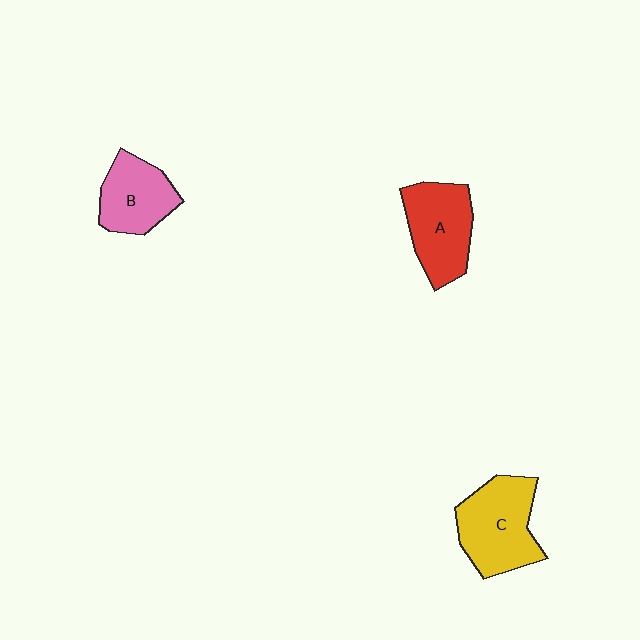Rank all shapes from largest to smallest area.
From largest to smallest: C (yellow), A (red), B (pink).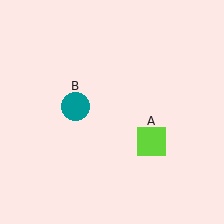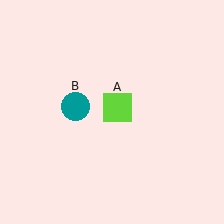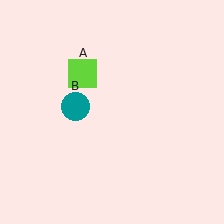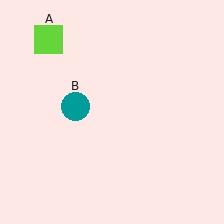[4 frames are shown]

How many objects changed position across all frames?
1 object changed position: lime square (object A).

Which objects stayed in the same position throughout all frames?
Teal circle (object B) remained stationary.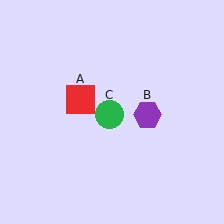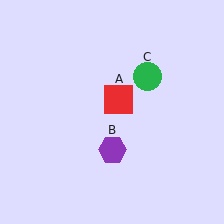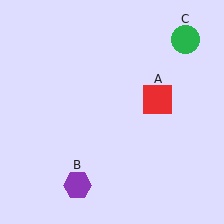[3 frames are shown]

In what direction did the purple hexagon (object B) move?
The purple hexagon (object B) moved down and to the left.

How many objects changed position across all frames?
3 objects changed position: red square (object A), purple hexagon (object B), green circle (object C).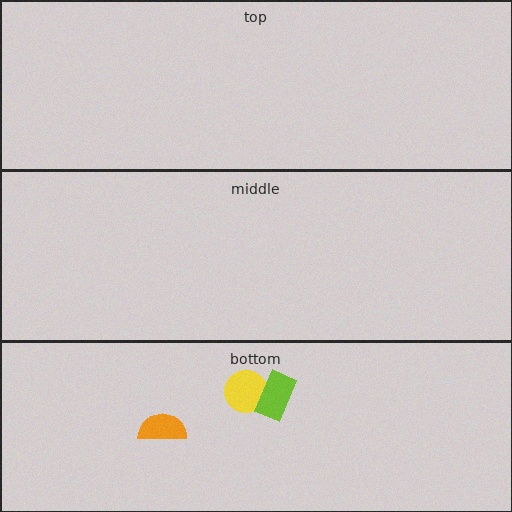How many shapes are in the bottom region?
3.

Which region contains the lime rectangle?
The bottom region.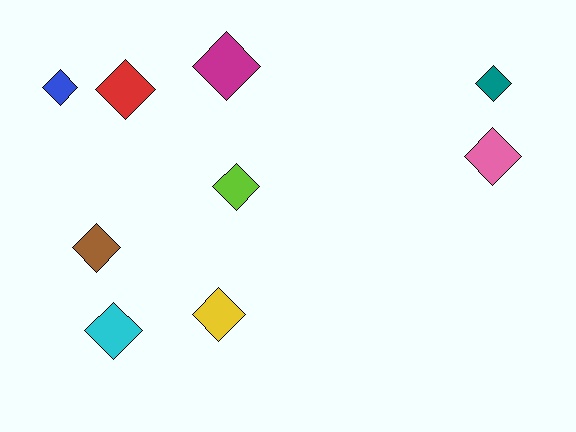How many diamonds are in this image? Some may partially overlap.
There are 9 diamonds.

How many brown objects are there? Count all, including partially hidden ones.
There is 1 brown object.